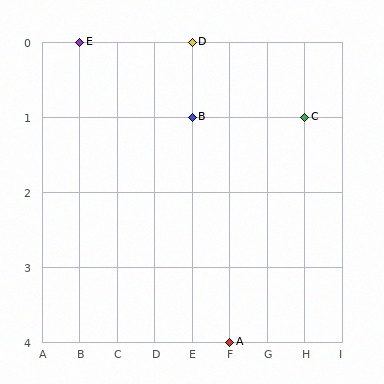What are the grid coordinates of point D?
Point D is at grid coordinates (E, 0).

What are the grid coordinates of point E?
Point E is at grid coordinates (B, 0).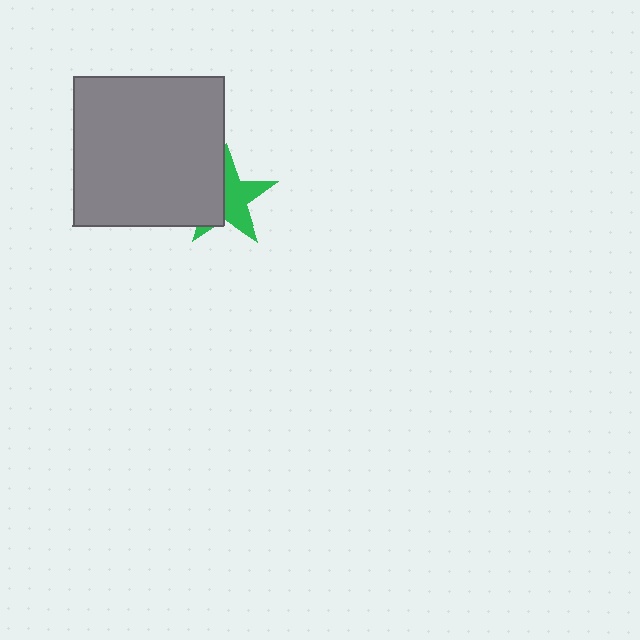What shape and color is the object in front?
The object in front is a gray square.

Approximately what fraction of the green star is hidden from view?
Roughly 42% of the green star is hidden behind the gray square.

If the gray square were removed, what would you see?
You would see the complete green star.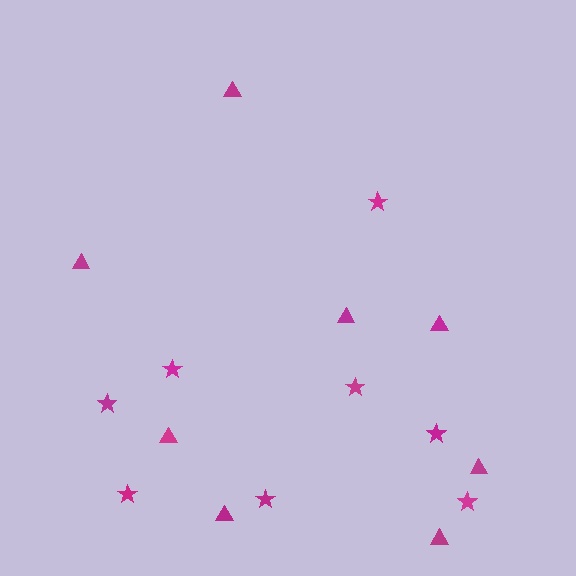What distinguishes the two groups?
There are 2 groups: one group of stars (8) and one group of triangles (8).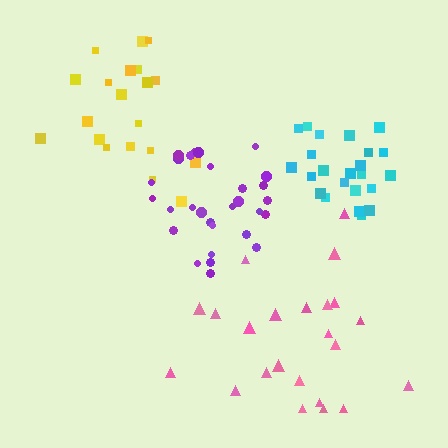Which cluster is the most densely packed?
Cyan.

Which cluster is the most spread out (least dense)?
Pink.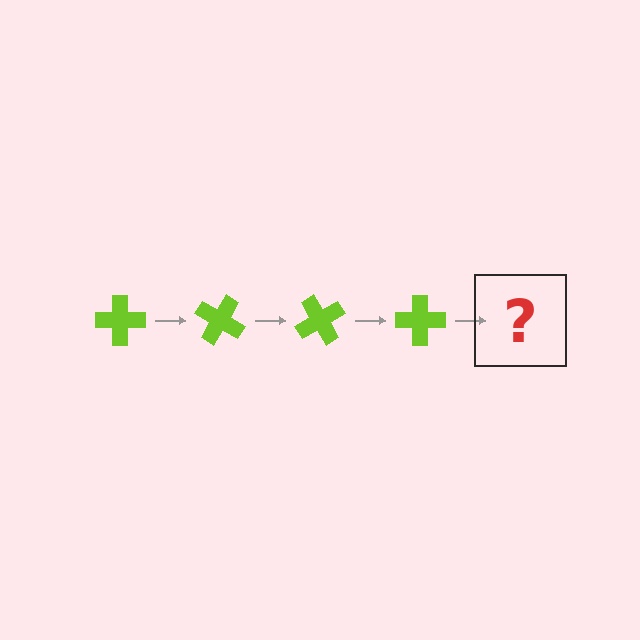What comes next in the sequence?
The next element should be a lime cross rotated 120 degrees.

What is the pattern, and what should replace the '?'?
The pattern is that the cross rotates 30 degrees each step. The '?' should be a lime cross rotated 120 degrees.